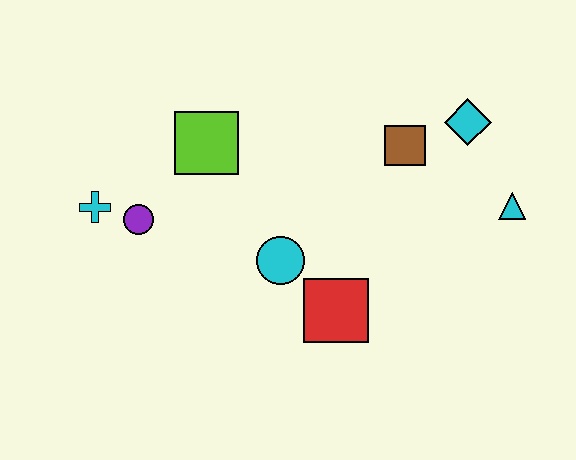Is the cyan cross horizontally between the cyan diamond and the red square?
No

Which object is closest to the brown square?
The cyan diamond is closest to the brown square.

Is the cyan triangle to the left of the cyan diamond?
No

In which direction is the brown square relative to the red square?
The brown square is above the red square.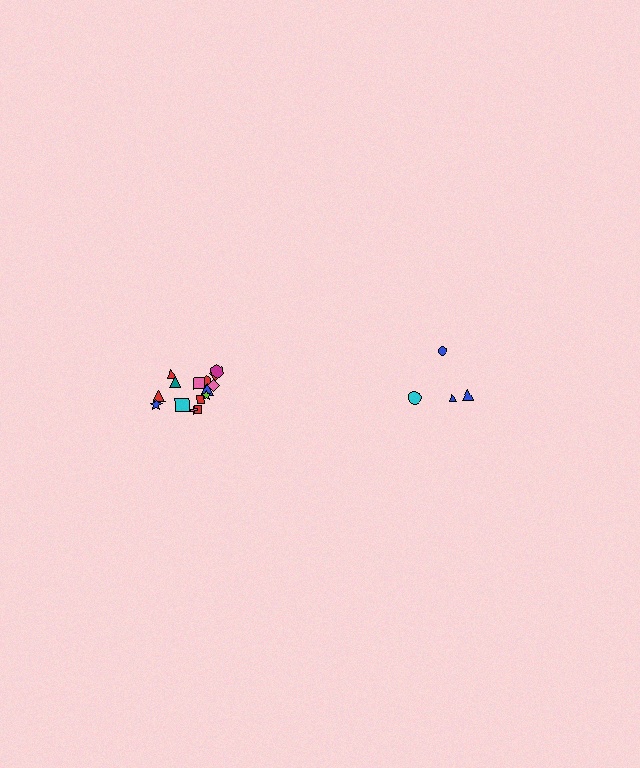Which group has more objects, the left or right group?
The left group.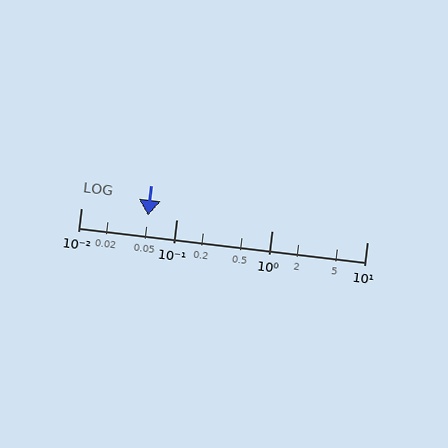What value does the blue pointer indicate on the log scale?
The pointer indicates approximately 0.051.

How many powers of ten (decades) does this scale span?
The scale spans 3 decades, from 0.01 to 10.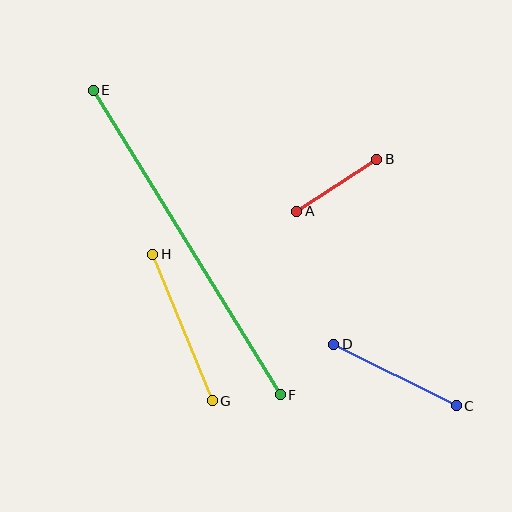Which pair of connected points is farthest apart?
Points E and F are farthest apart.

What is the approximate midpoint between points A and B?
The midpoint is at approximately (337, 185) pixels.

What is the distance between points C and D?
The distance is approximately 137 pixels.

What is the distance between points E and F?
The distance is approximately 357 pixels.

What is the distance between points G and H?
The distance is approximately 158 pixels.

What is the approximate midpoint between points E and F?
The midpoint is at approximately (187, 243) pixels.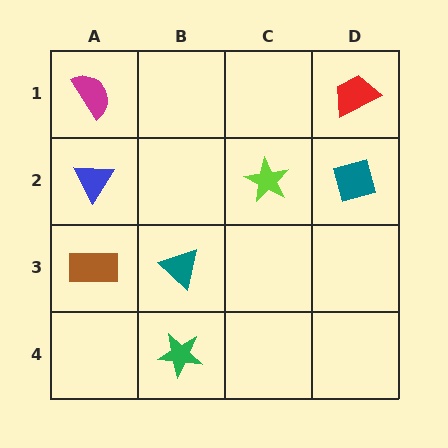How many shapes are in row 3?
2 shapes.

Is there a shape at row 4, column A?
No, that cell is empty.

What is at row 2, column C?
A lime star.